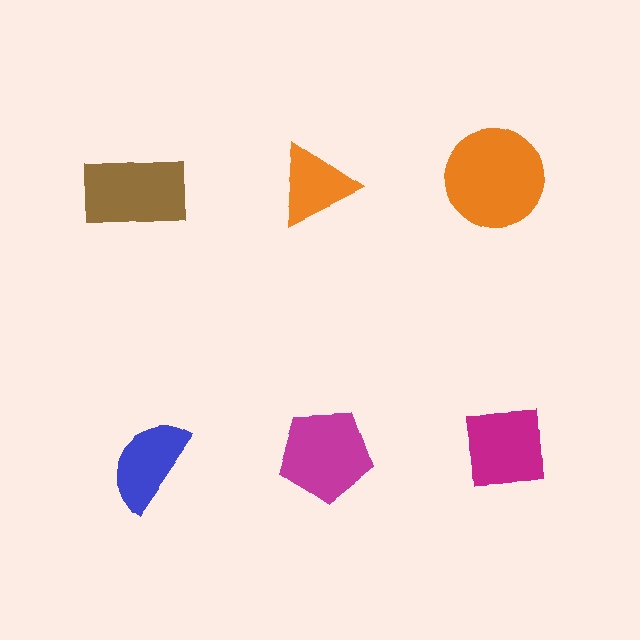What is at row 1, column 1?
A brown rectangle.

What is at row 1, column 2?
An orange triangle.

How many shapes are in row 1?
3 shapes.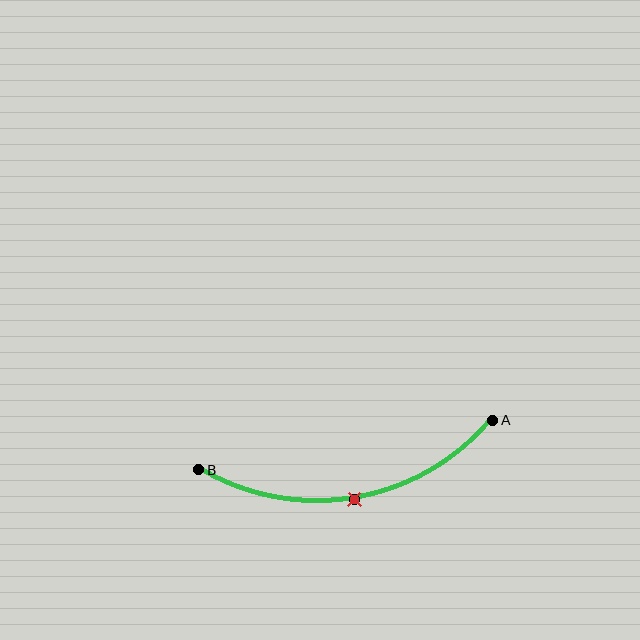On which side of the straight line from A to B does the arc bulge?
The arc bulges below the straight line connecting A and B.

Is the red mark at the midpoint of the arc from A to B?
Yes. The red mark lies on the arc at equal arc-length from both A and B — it is the arc midpoint.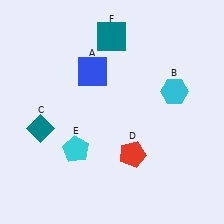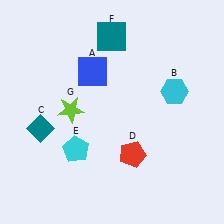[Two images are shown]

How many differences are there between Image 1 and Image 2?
There is 1 difference between the two images.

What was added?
A lime star (G) was added in Image 2.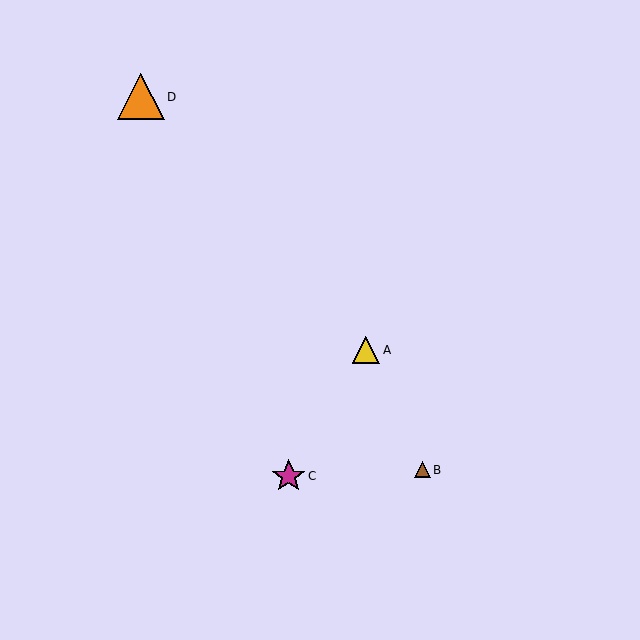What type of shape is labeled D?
Shape D is an orange triangle.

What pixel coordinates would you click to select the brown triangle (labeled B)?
Click at (422, 470) to select the brown triangle B.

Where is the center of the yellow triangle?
The center of the yellow triangle is at (366, 350).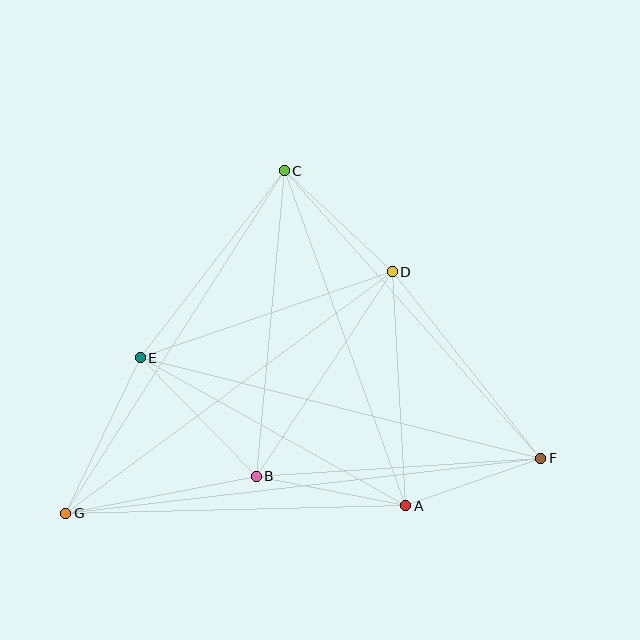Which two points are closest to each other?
Points A and F are closest to each other.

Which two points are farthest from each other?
Points F and G are farthest from each other.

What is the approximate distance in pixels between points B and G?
The distance between B and G is approximately 194 pixels.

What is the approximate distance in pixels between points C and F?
The distance between C and F is approximately 385 pixels.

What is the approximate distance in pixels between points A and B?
The distance between A and B is approximately 152 pixels.